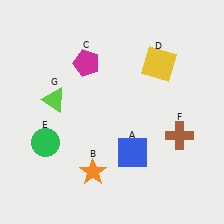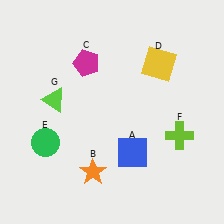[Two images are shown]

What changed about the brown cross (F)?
In Image 1, F is brown. In Image 2, it changed to lime.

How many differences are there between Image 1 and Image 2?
There is 1 difference between the two images.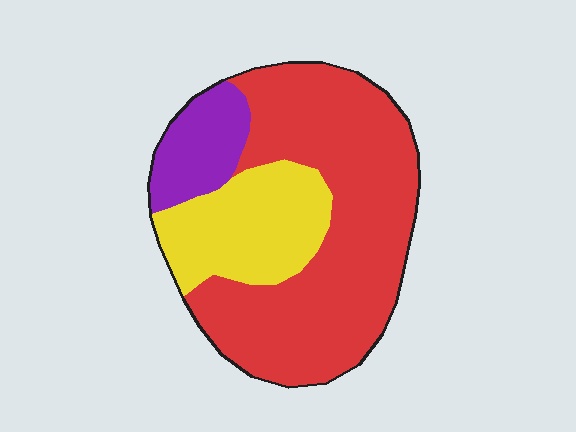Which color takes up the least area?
Purple, at roughly 15%.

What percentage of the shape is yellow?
Yellow covers roughly 25% of the shape.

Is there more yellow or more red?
Red.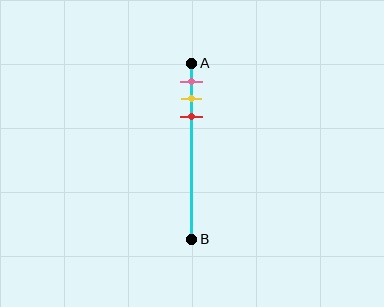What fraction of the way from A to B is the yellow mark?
The yellow mark is approximately 20% (0.2) of the way from A to B.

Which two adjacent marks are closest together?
The yellow and red marks are the closest adjacent pair.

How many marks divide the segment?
There are 3 marks dividing the segment.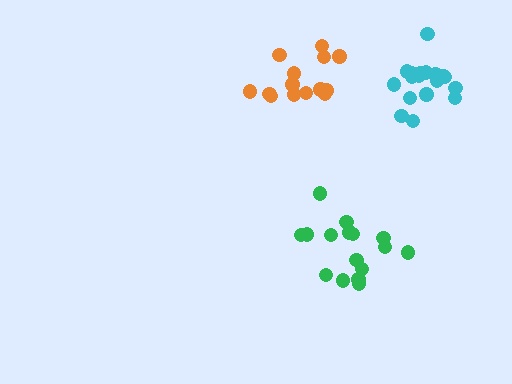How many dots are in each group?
Group 1: 16 dots, Group 2: 14 dots, Group 3: 18 dots (48 total).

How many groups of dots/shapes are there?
There are 3 groups.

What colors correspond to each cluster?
The clusters are colored: green, orange, cyan.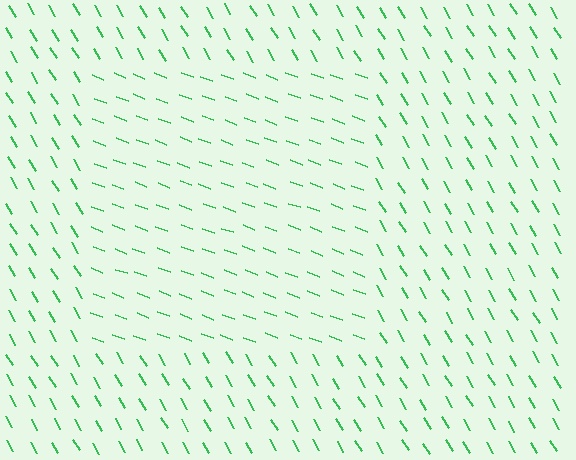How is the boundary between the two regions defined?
The boundary is defined purely by a change in line orientation (approximately 39 degrees difference). All lines are the same color and thickness.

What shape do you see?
I see a rectangle.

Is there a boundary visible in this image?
Yes, there is a texture boundary formed by a change in line orientation.